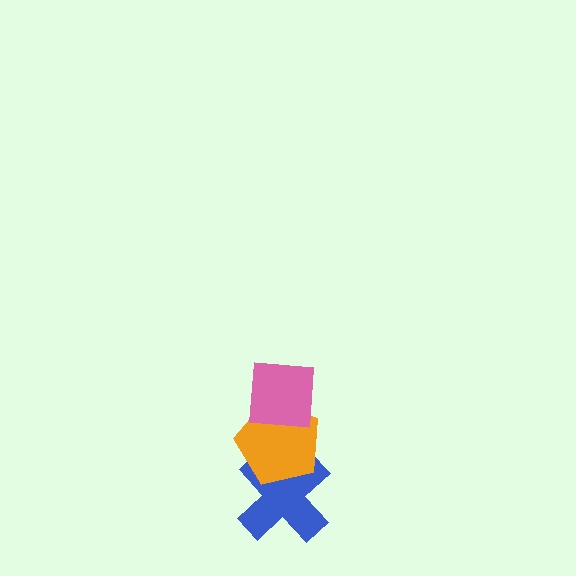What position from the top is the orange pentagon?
The orange pentagon is 2nd from the top.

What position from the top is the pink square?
The pink square is 1st from the top.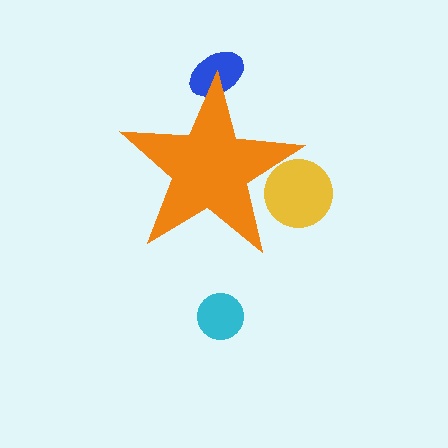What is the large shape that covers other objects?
An orange star.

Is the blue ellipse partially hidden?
Yes, the blue ellipse is partially hidden behind the orange star.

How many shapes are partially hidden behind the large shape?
2 shapes are partially hidden.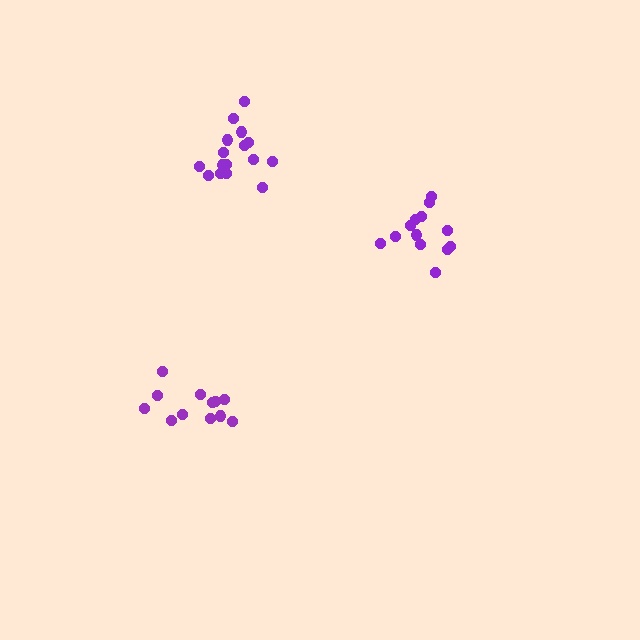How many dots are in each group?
Group 1: 12 dots, Group 2: 16 dots, Group 3: 13 dots (41 total).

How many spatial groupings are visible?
There are 3 spatial groupings.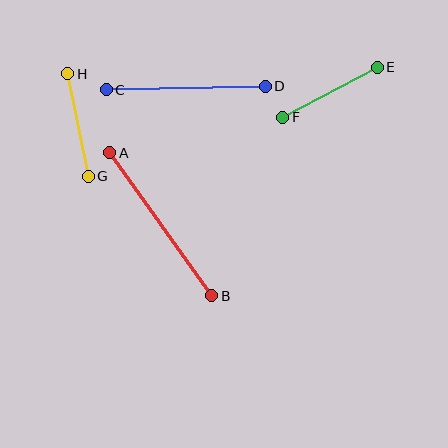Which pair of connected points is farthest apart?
Points A and B are farthest apart.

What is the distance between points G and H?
The distance is approximately 104 pixels.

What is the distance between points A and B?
The distance is approximately 175 pixels.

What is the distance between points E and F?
The distance is approximately 107 pixels.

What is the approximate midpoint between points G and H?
The midpoint is at approximately (78, 125) pixels.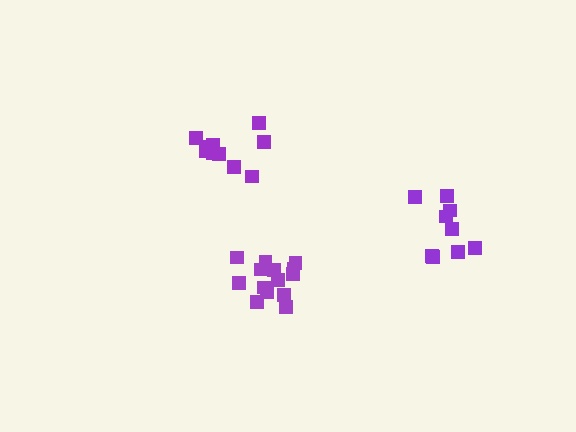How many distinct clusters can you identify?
There are 3 distinct clusters.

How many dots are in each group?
Group 1: 10 dots, Group 2: 9 dots, Group 3: 14 dots (33 total).